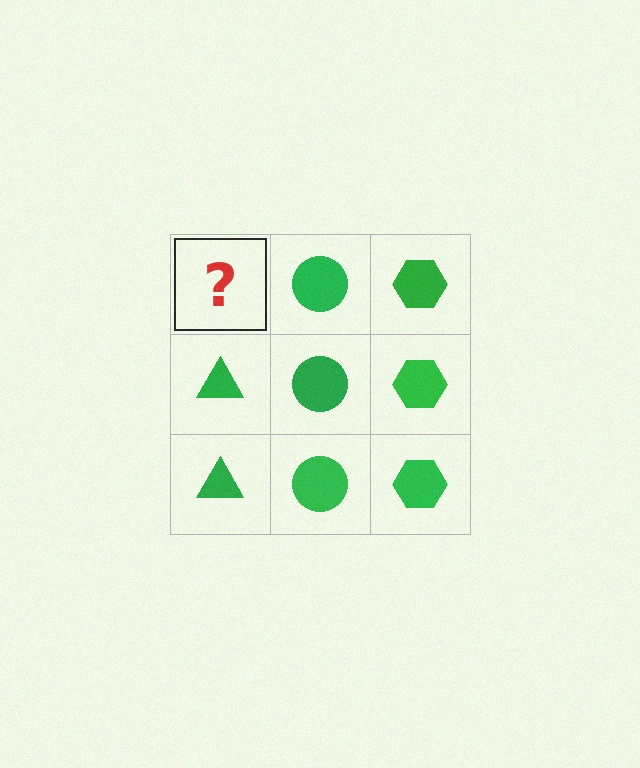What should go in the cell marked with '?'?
The missing cell should contain a green triangle.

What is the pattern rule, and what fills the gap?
The rule is that each column has a consistent shape. The gap should be filled with a green triangle.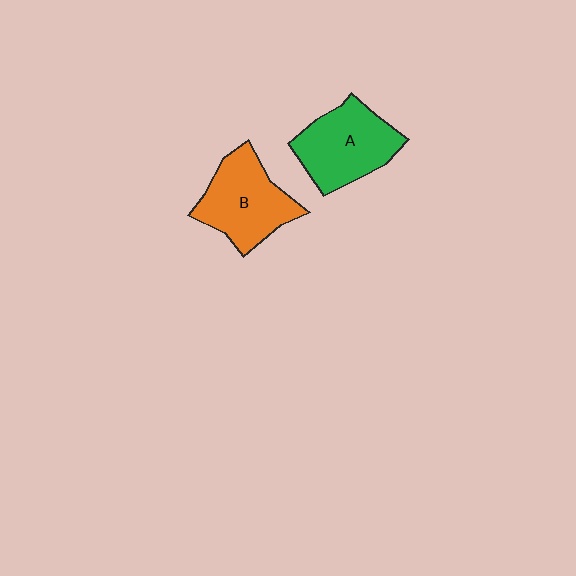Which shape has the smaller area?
Shape B (orange).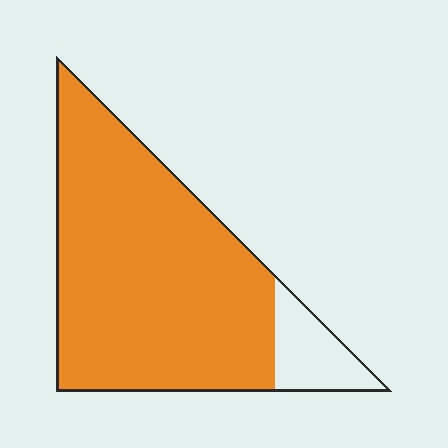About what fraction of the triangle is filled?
About seven eighths (7/8).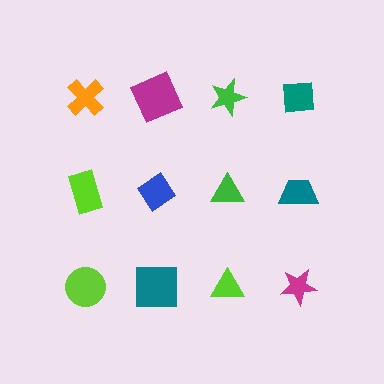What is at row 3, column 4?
A magenta star.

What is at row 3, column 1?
A lime circle.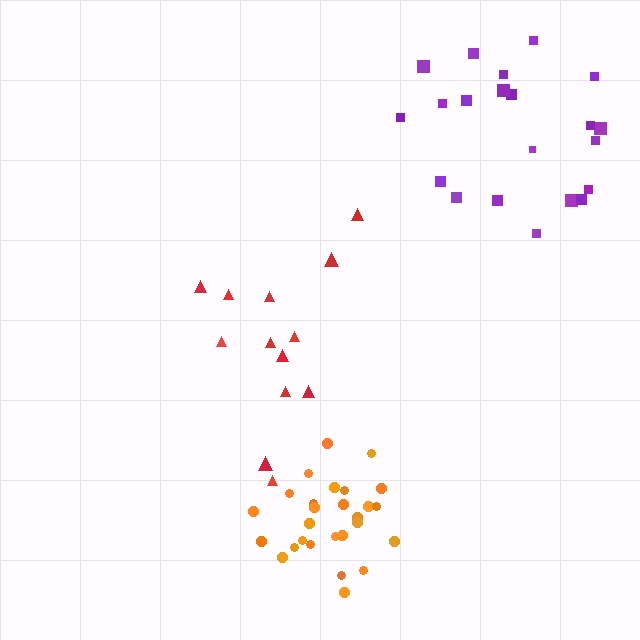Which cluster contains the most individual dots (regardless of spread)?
Orange (27).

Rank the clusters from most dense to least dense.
orange, purple, red.